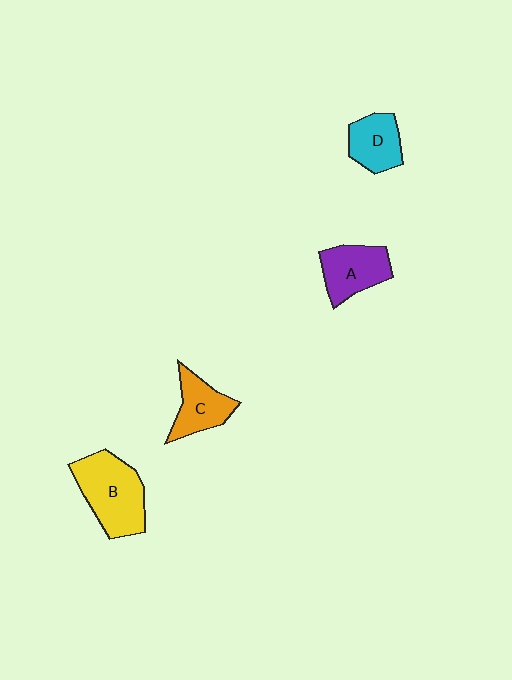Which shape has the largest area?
Shape B (yellow).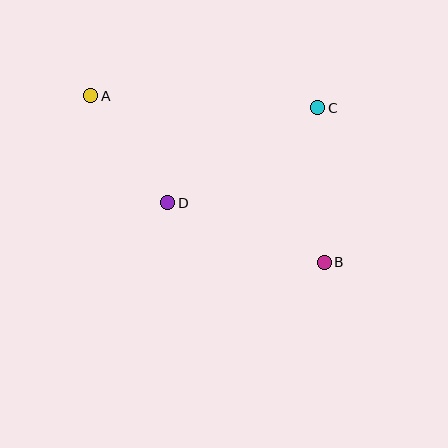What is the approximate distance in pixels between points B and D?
The distance between B and D is approximately 168 pixels.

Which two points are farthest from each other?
Points A and B are farthest from each other.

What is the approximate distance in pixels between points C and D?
The distance between C and D is approximately 178 pixels.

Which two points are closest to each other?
Points A and D are closest to each other.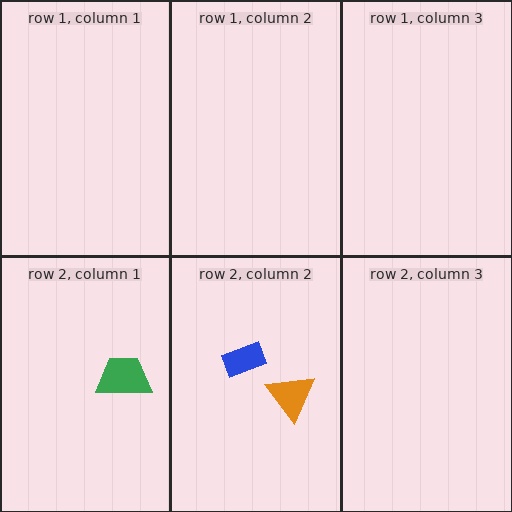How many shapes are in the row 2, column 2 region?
2.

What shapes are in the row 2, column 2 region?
The orange triangle, the blue rectangle.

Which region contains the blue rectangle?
The row 2, column 2 region.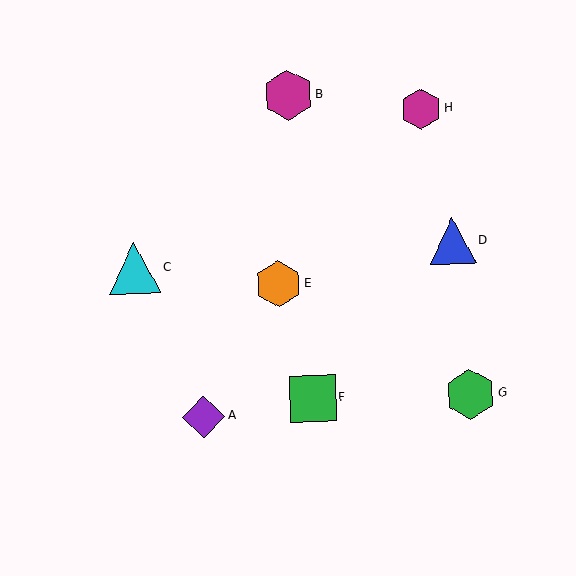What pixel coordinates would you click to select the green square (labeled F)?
Click at (313, 398) to select the green square F.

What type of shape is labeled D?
Shape D is a blue triangle.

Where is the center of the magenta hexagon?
The center of the magenta hexagon is at (288, 95).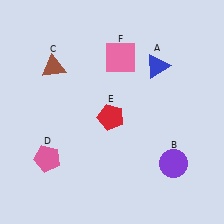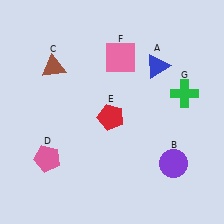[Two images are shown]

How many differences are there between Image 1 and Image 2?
There is 1 difference between the two images.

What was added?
A green cross (G) was added in Image 2.